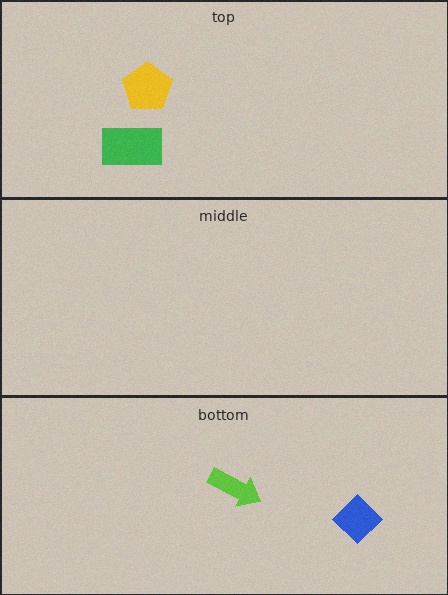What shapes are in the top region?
The green rectangle, the yellow pentagon.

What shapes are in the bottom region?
The blue diamond, the lime arrow.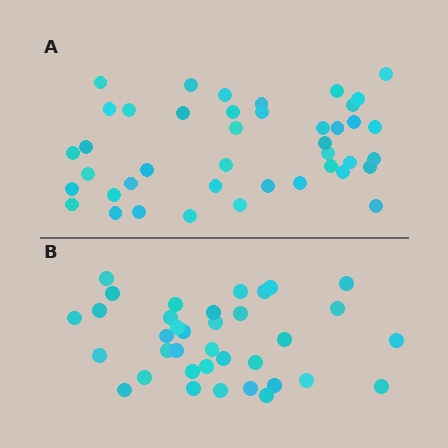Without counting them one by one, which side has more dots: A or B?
Region A (the top region) has more dots.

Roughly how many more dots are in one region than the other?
Region A has about 6 more dots than region B.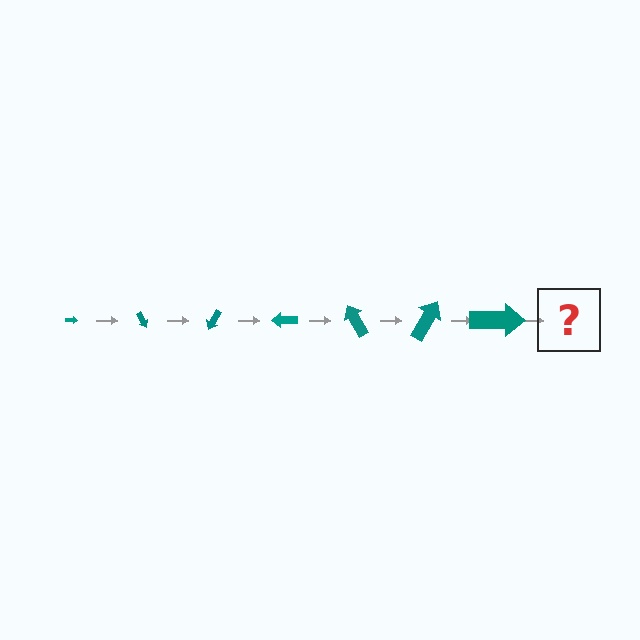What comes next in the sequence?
The next element should be an arrow, larger than the previous one and rotated 420 degrees from the start.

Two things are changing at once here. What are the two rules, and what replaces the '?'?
The two rules are that the arrow grows larger each step and it rotates 60 degrees each step. The '?' should be an arrow, larger than the previous one and rotated 420 degrees from the start.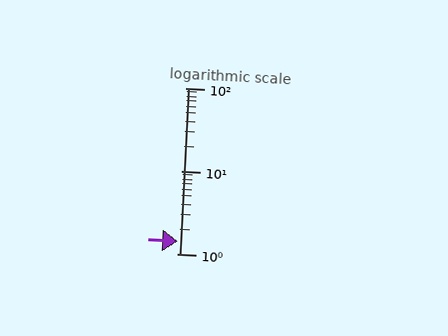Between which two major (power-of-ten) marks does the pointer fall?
The pointer is between 1 and 10.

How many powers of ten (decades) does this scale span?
The scale spans 2 decades, from 1 to 100.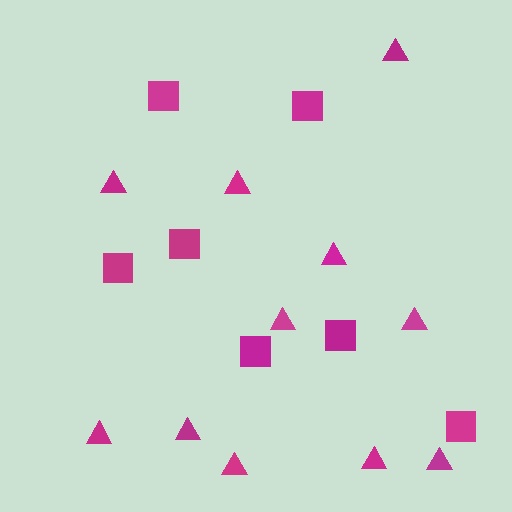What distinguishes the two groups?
There are 2 groups: one group of triangles (11) and one group of squares (7).